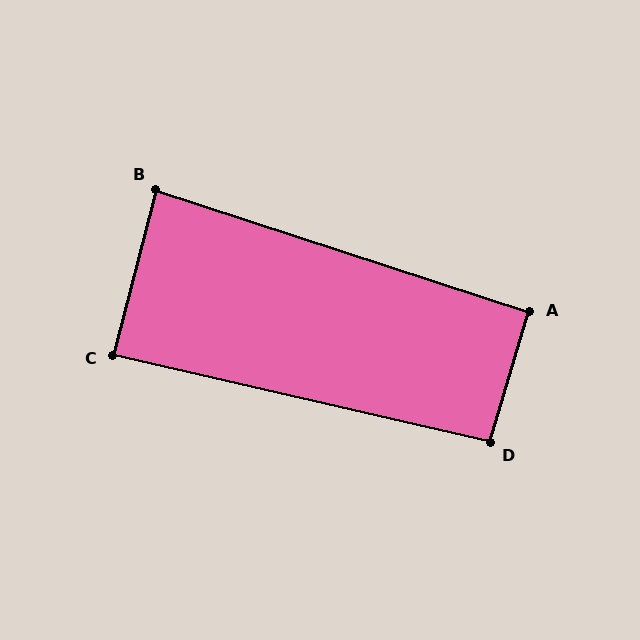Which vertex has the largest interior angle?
D, at approximately 94 degrees.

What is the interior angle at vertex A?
Approximately 91 degrees (approximately right).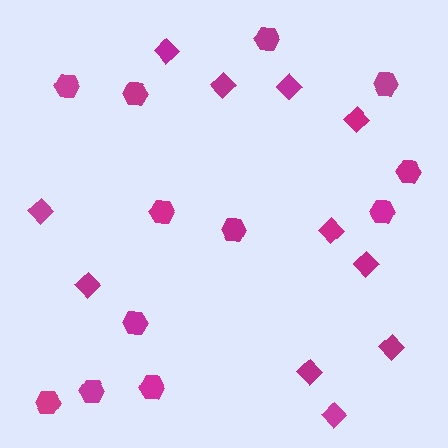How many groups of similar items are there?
There are 2 groups: one group of diamonds (11) and one group of hexagons (12).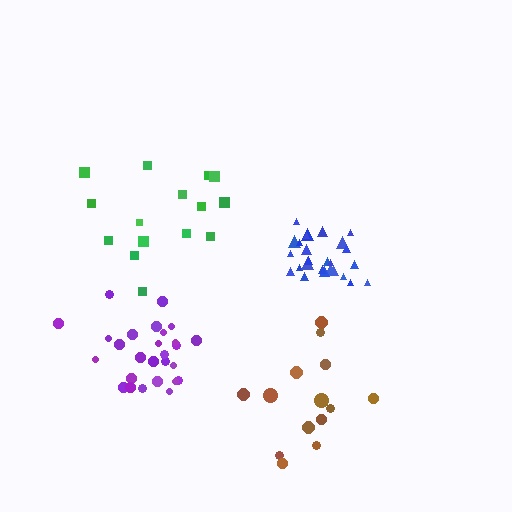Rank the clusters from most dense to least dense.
blue, purple, brown, green.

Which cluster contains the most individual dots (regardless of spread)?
Purple (27).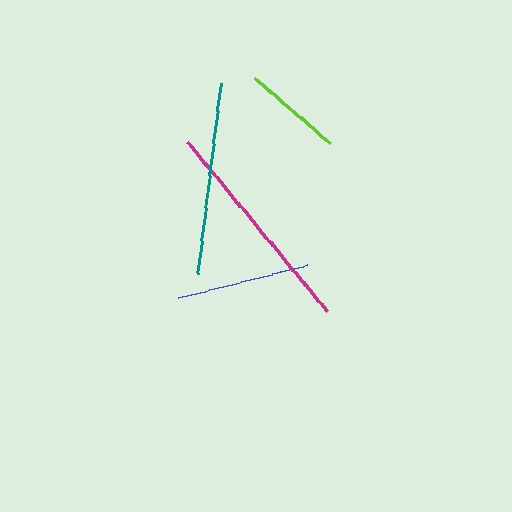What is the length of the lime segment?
The lime segment is approximately 99 pixels long.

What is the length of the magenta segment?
The magenta segment is approximately 219 pixels long.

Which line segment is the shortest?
The lime line is the shortest at approximately 99 pixels.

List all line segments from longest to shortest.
From longest to shortest: magenta, teal, blue, lime.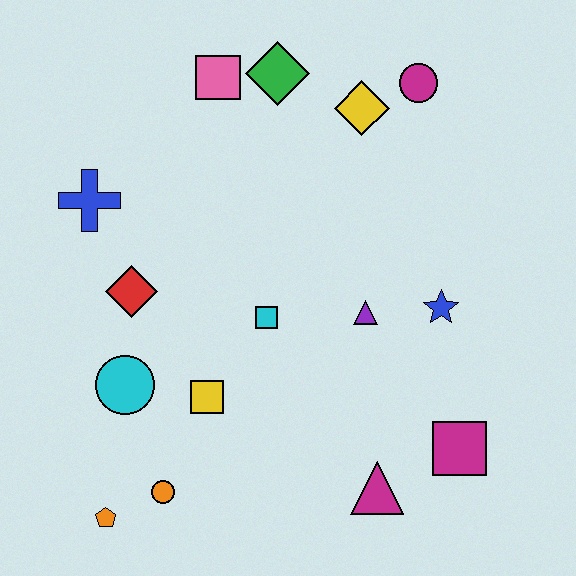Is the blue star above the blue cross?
No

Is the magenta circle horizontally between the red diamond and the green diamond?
No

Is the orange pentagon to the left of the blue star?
Yes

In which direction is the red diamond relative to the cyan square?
The red diamond is to the left of the cyan square.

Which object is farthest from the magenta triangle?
The pink square is farthest from the magenta triangle.